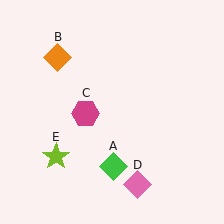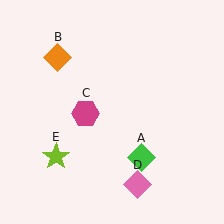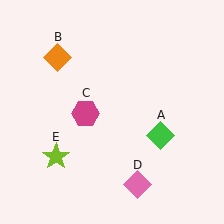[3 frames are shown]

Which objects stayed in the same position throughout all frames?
Orange diamond (object B) and magenta hexagon (object C) and pink diamond (object D) and lime star (object E) remained stationary.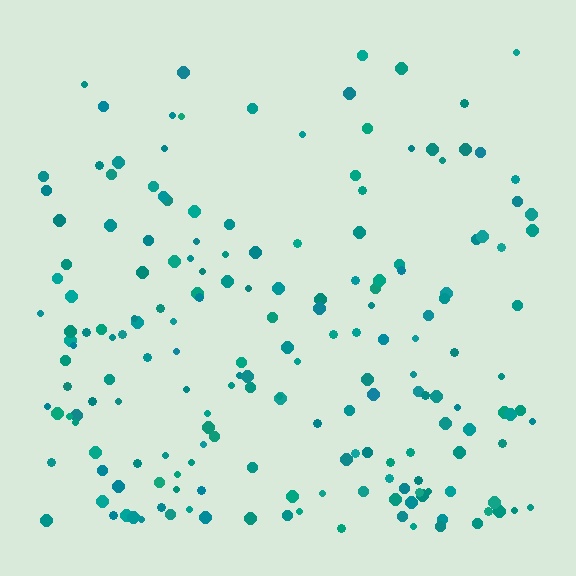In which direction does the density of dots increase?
From top to bottom, with the bottom side densest.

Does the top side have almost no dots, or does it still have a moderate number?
Still a moderate number, just noticeably fewer than the bottom.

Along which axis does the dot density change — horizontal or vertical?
Vertical.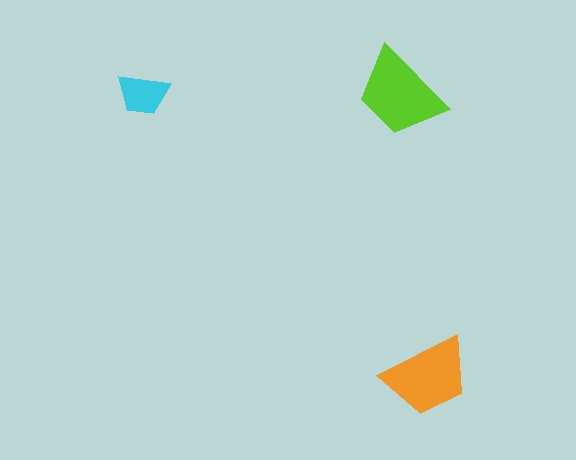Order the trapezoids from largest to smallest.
the lime one, the orange one, the cyan one.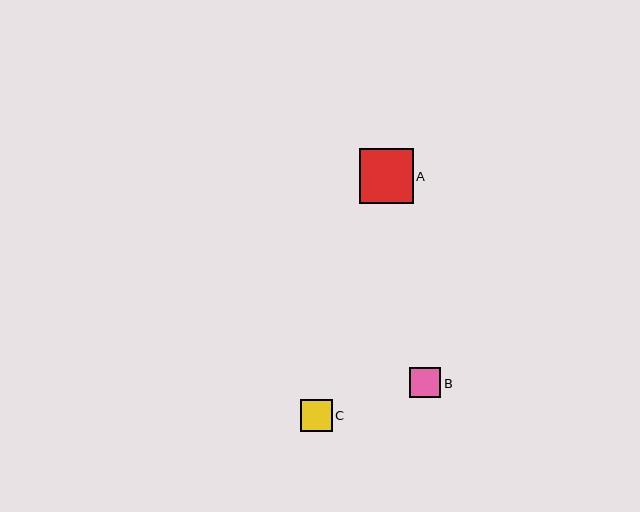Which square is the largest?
Square A is the largest with a size of approximately 54 pixels.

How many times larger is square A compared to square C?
Square A is approximately 1.7 times the size of square C.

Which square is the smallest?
Square B is the smallest with a size of approximately 31 pixels.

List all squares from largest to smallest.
From largest to smallest: A, C, B.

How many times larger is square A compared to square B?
Square A is approximately 1.8 times the size of square B.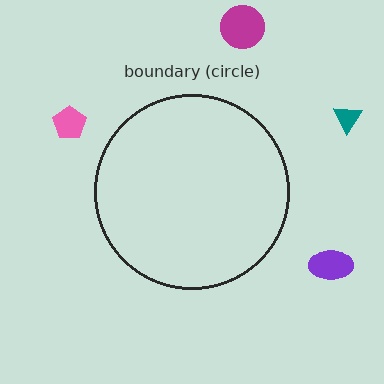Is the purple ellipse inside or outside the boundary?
Outside.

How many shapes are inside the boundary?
0 inside, 5 outside.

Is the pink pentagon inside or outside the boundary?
Outside.